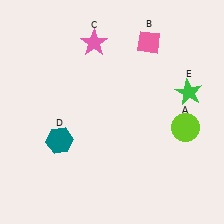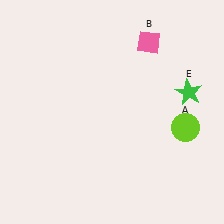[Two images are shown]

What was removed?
The pink star (C), the teal hexagon (D) were removed in Image 2.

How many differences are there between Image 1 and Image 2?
There are 2 differences between the two images.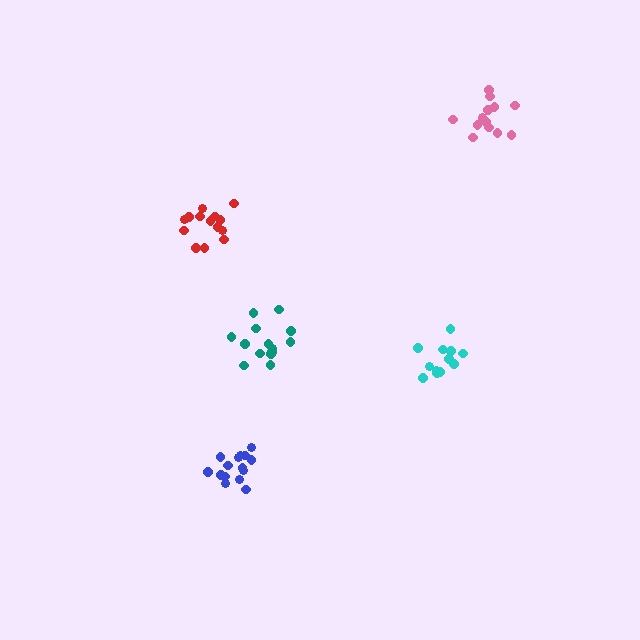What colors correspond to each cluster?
The clusters are colored: red, blue, cyan, pink, teal.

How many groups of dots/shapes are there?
There are 5 groups.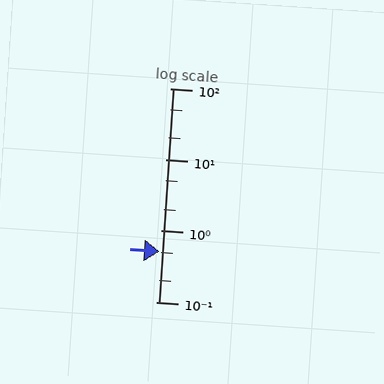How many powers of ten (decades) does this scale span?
The scale spans 3 decades, from 0.1 to 100.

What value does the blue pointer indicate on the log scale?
The pointer indicates approximately 0.51.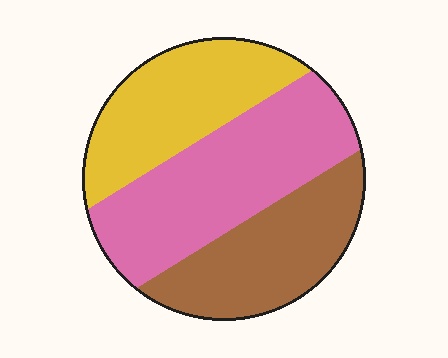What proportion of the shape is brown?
Brown covers roughly 30% of the shape.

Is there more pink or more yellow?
Pink.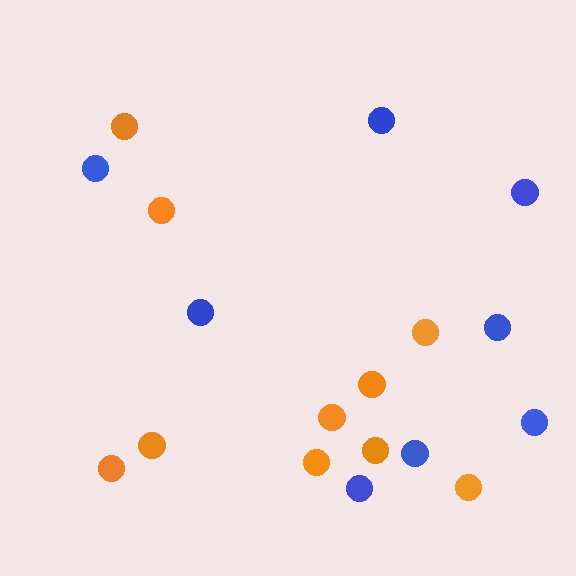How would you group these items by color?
There are 2 groups: one group of orange circles (10) and one group of blue circles (8).